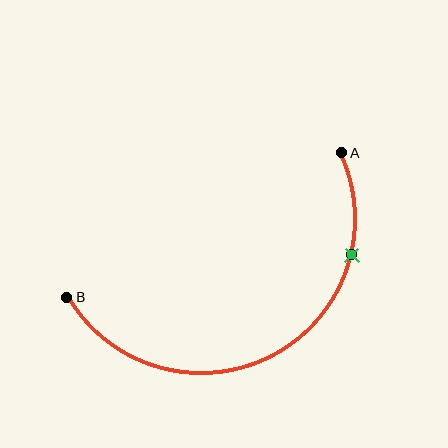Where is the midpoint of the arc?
The arc midpoint is the point on the curve farthest from the straight line joining A and B. It sits below that line.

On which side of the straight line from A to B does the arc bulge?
The arc bulges below the straight line connecting A and B.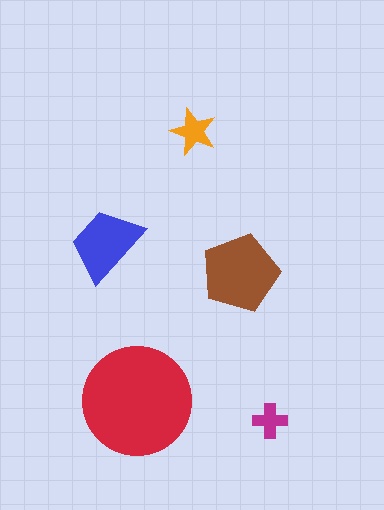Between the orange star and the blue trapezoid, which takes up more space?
The blue trapezoid.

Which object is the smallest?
The magenta cross.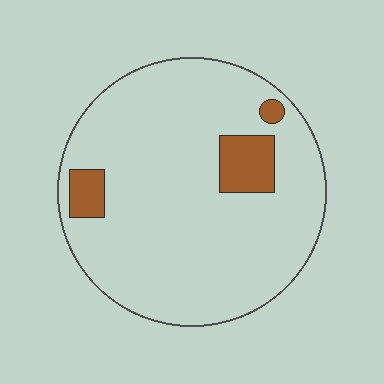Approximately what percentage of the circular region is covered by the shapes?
Approximately 10%.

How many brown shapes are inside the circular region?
3.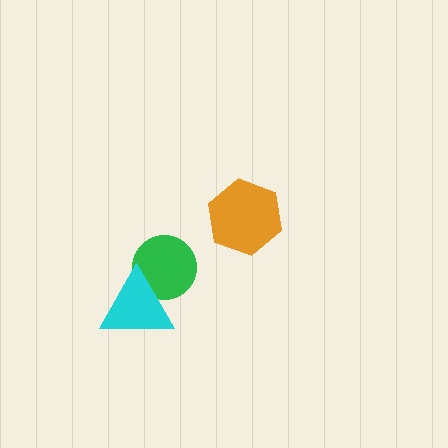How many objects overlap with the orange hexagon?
0 objects overlap with the orange hexagon.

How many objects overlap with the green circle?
1 object overlaps with the green circle.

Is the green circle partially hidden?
Yes, it is partially covered by another shape.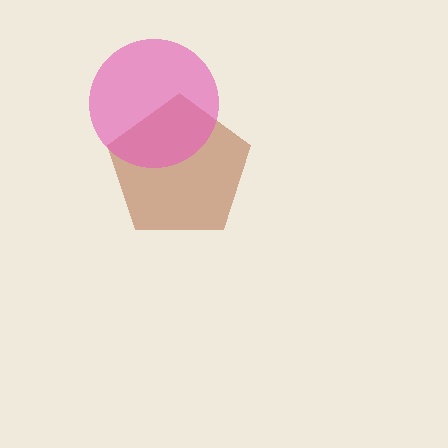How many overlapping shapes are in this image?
There are 2 overlapping shapes in the image.